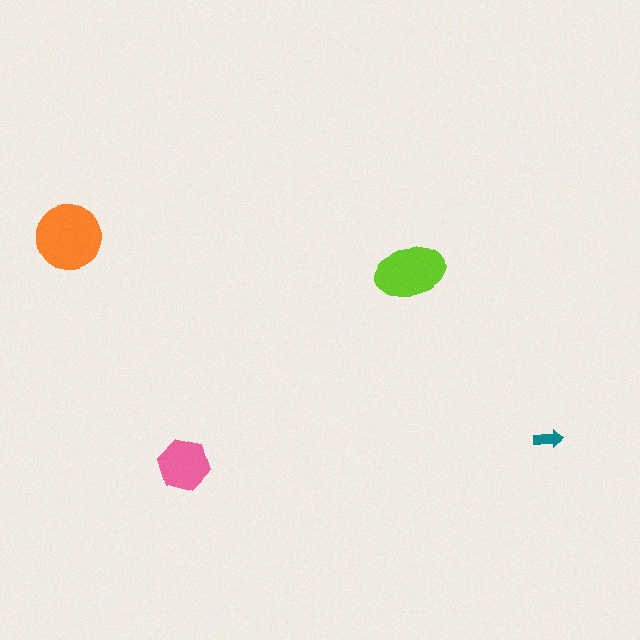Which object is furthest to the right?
The teal arrow is rightmost.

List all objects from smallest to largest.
The teal arrow, the pink hexagon, the lime ellipse, the orange circle.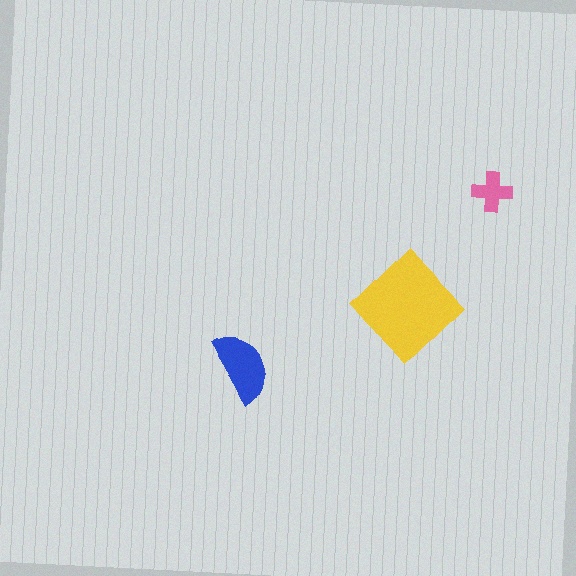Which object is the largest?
The yellow diamond.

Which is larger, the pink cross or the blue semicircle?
The blue semicircle.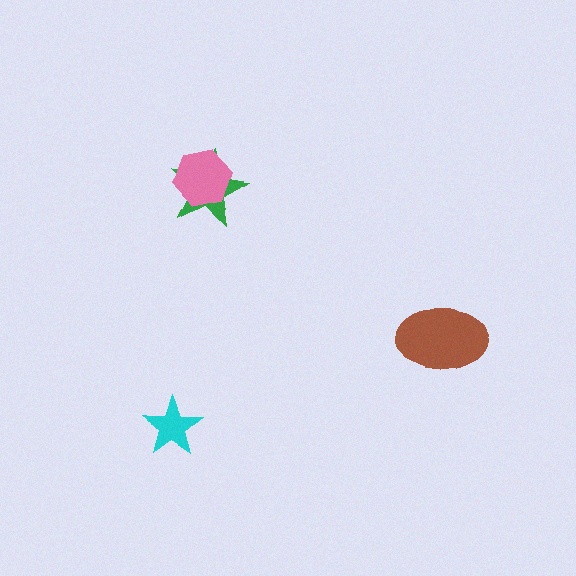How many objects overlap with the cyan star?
0 objects overlap with the cyan star.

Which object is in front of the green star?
The pink hexagon is in front of the green star.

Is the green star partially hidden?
Yes, it is partially covered by another shape.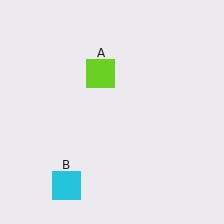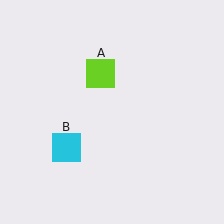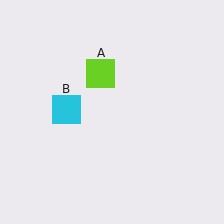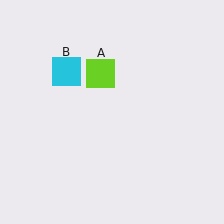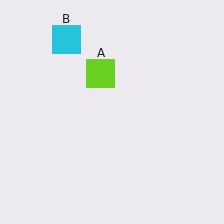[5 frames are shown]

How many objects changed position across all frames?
1 object changed position: cyan square (object B).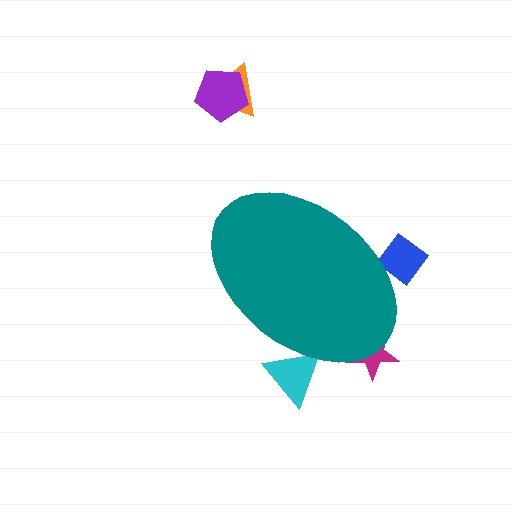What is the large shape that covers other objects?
A teal ellipse.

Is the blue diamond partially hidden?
Yes, the blue diamond is partially hidden behind the teal ellipse.